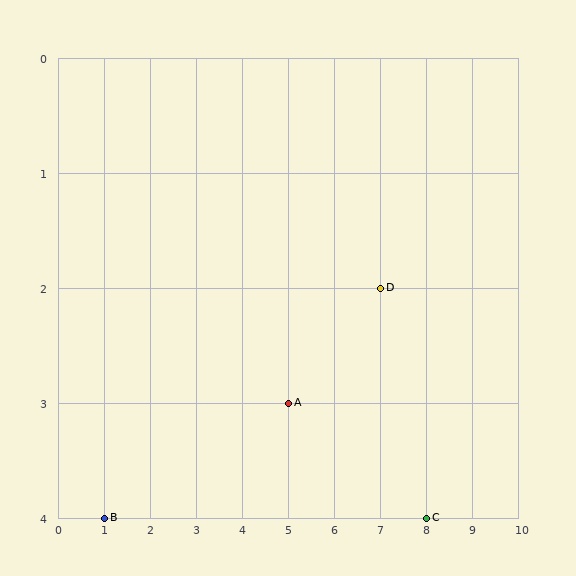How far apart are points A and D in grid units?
Points A and D are 2 columns and 1 row apart (about 2.2 grid units diagonally).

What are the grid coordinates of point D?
Point D is at grid coordinates (7, 2).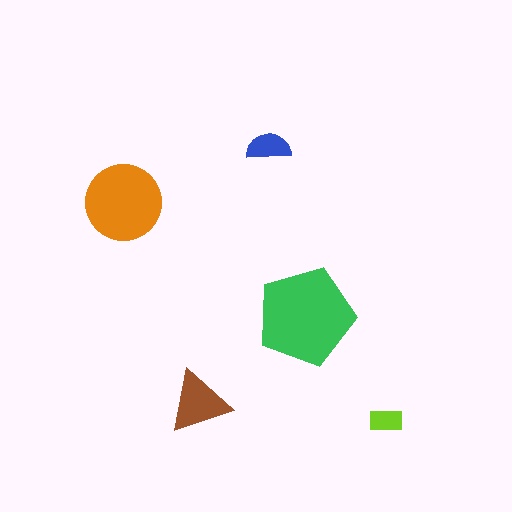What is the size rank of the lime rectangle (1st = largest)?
5th.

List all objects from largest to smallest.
The green pentagon, the orange circle, the brown triangle, the blue semicircle, the lime rectangle.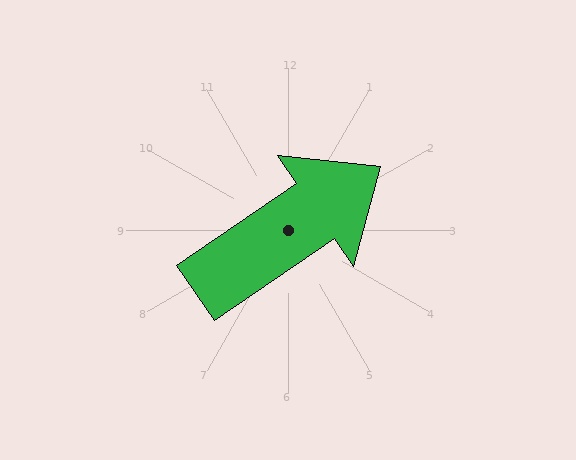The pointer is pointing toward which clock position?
Roughly 2 o'clock.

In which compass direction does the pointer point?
Northeast.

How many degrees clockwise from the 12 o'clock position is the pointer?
Approximately 56 degrees.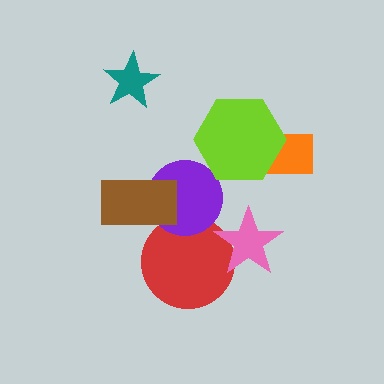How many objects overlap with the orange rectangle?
1 object overlaps with the orange rectangle.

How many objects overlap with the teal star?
0 objects overlap with the teal star.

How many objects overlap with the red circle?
2 objects overlap with the red circle.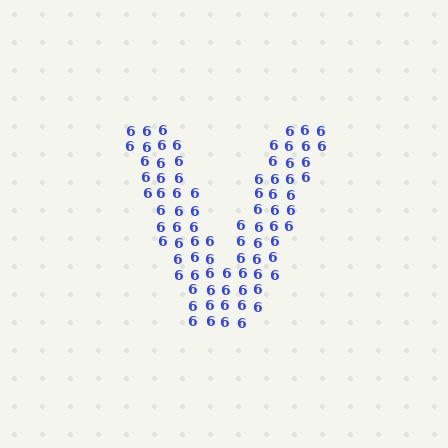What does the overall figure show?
The overall figure shows the letter V.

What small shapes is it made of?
It is made of small digit 6's.